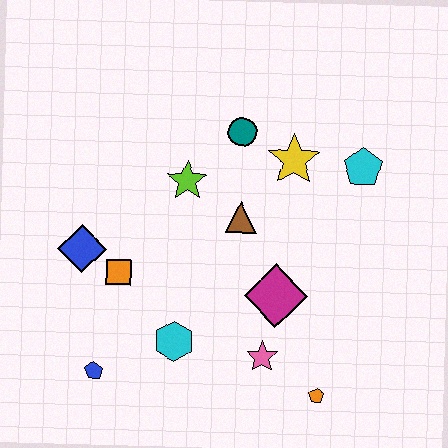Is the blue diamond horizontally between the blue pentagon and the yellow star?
No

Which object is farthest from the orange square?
The cyan pentagon is farthest from the orange square.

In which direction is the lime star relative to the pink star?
The lime star is above the pink star.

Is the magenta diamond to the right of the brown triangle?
Yes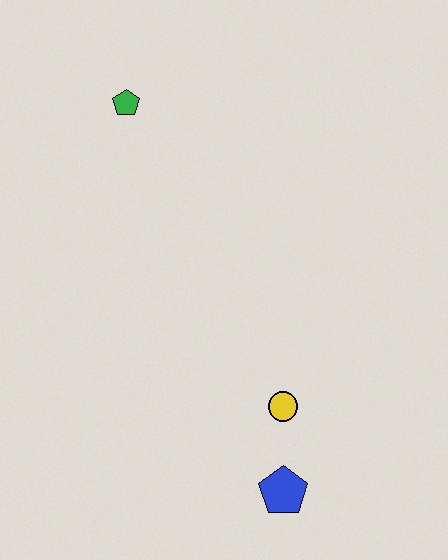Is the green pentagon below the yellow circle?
No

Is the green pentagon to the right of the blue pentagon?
No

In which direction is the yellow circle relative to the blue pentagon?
The yellow circle is above the blue pentagon.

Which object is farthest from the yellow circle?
The green pentagon is farthest from the yellow circle.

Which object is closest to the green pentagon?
The yellow circle is closest to the green pentagon.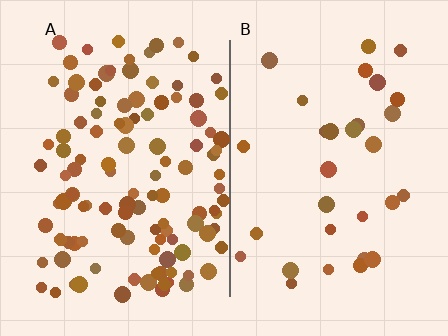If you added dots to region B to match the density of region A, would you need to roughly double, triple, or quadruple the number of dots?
Approximately quadruple.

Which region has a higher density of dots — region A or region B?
A (the left).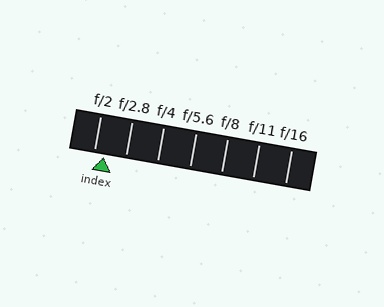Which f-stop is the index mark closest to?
The index mark is closest to f/2.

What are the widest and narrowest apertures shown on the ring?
The widest aperture shown is f/2 and the narrowest is f/16.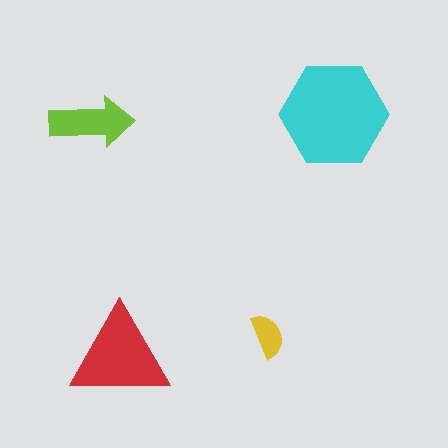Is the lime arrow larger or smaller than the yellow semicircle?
Larger.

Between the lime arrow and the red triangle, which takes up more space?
The red triangle.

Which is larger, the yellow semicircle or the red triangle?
The red triangle.